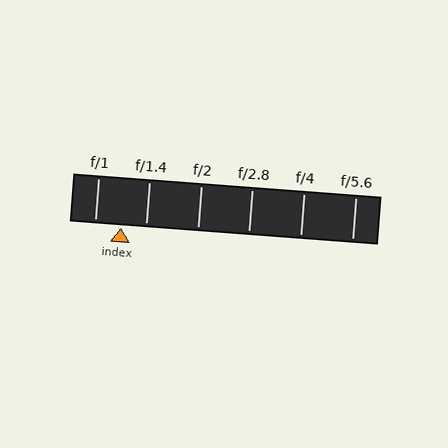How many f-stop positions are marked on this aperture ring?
There are 6 f-stop positions marked.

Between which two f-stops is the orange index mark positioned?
The index mark is between f/1 and f/1.4.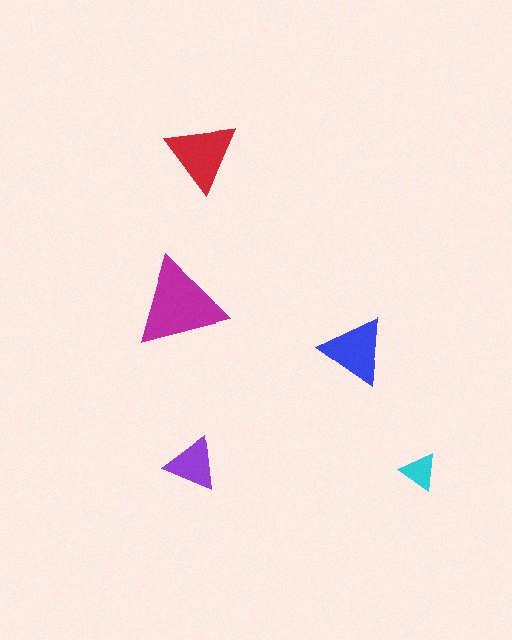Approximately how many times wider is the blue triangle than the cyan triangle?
About 2 times wider.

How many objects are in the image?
There are 5 objects in the image.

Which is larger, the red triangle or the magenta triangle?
The magenta one.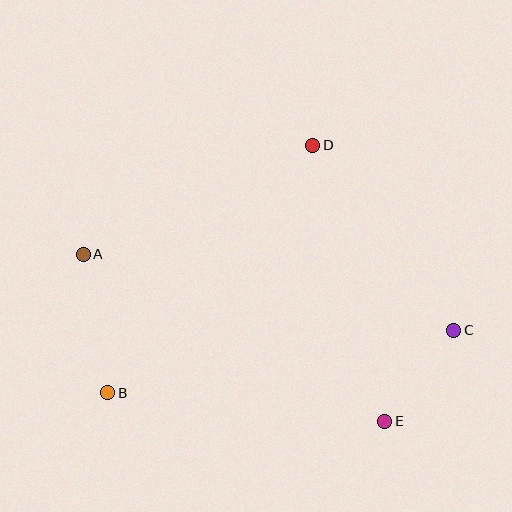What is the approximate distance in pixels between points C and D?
The distance between C and D is approximately 232 pixels.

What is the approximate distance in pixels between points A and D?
The distance between A and D is approximately 254 pixels.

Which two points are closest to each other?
Points C and E are closest to each other.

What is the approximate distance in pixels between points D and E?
The distance between D and E is approximately 285 pixels.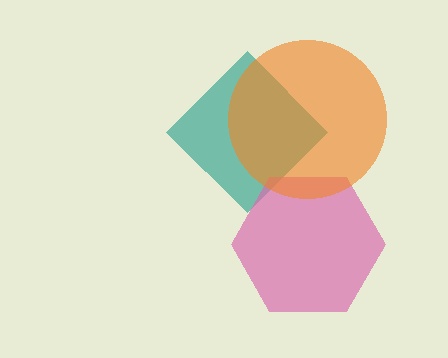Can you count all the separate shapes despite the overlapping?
Yes, there are 3 separate shapes.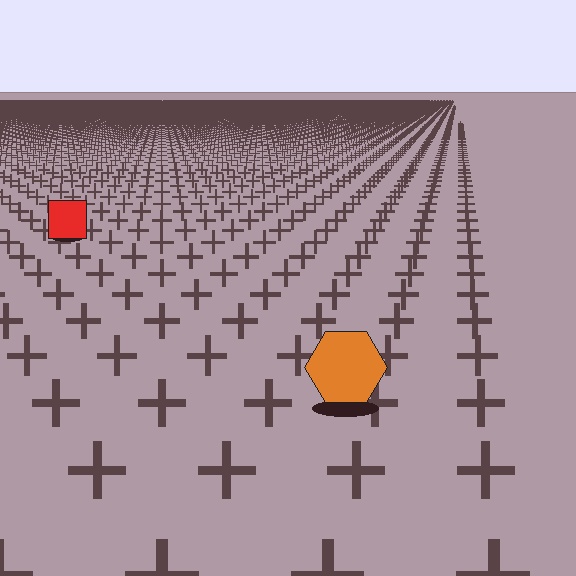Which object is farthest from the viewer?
The red square is farthest from the viewer. It appears smaller and the ground texture around it is denser.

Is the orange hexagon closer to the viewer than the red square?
Yes. The orange hexagon is closer — you can tell from the texture gradient: the ground texture is coarser near it.